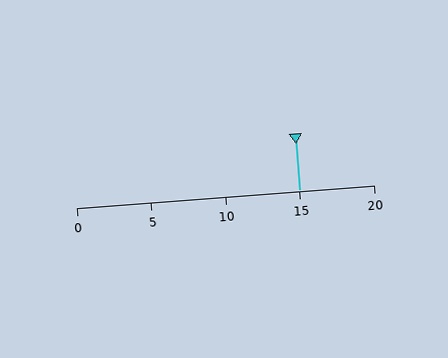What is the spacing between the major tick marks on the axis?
The major ticks are spaced 5 apart.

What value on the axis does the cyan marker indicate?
The marker indicates approximately 15.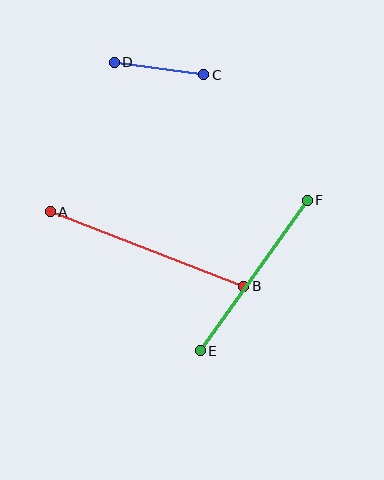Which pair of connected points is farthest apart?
Points A and B are farthest apart.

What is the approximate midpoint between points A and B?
The midpoint is at approximately (147, 249) pixels.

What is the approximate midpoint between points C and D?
The midpoint is at approximately (159, 68) pixels.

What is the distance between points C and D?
The distance is approximately 90 pixels.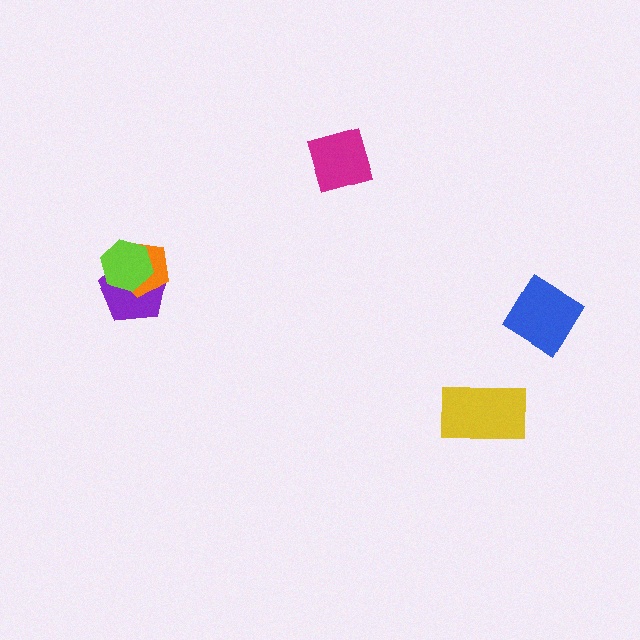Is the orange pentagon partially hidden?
Yes, it is partially covered by another shape.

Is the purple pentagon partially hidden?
Yes, it is partially covered by another shape.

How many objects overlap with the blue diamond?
0 objects overlap with the blue diamond.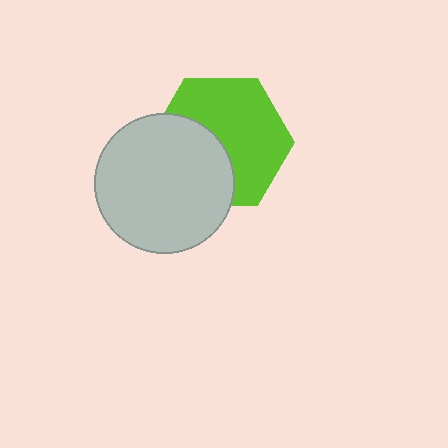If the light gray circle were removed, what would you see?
You would see the complete lime hexagon.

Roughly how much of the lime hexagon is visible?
About half of it is visible (roughly 60%).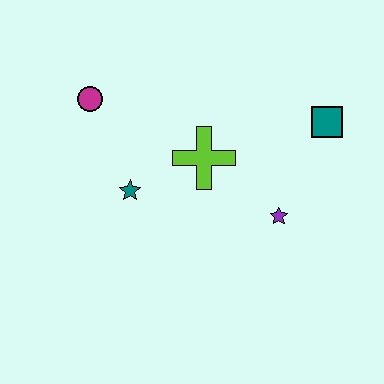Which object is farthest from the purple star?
The magenta circle is farthest from the purple star.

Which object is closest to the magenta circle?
The teal star is closest to the magenta circle.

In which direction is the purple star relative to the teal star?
The purple star is to the right of the teal star.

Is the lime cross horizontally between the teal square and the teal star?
Yes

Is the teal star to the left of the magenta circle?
No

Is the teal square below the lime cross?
No